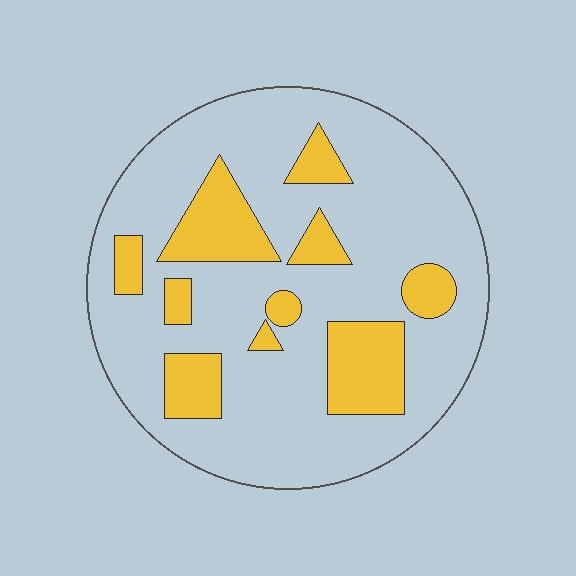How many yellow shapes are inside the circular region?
10.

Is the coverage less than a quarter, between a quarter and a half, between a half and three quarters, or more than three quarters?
Less than a quarter.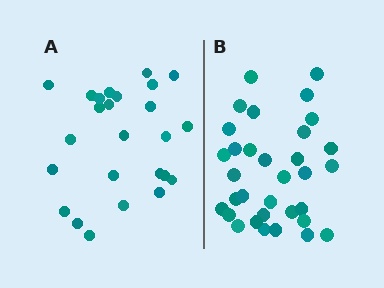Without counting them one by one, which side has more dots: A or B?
Region B (the right region) has more dots.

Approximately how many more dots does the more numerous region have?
Region B has roughly 8 or so more dots than region A.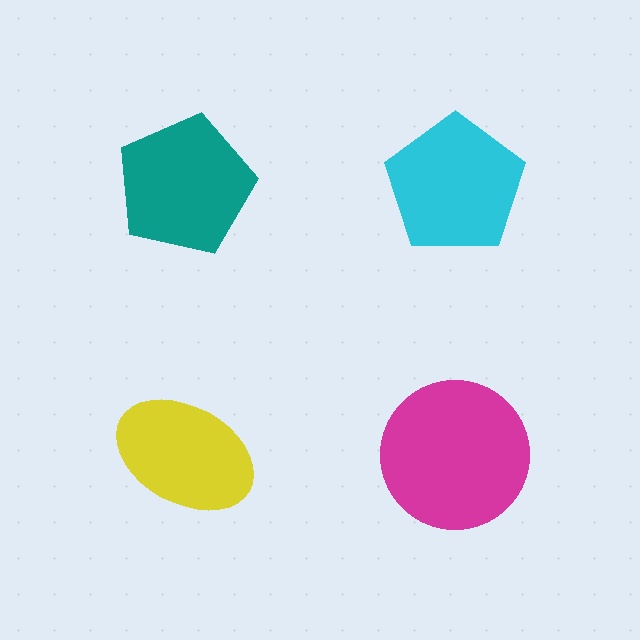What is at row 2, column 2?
A magenta circle.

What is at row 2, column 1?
A yellow ellipse.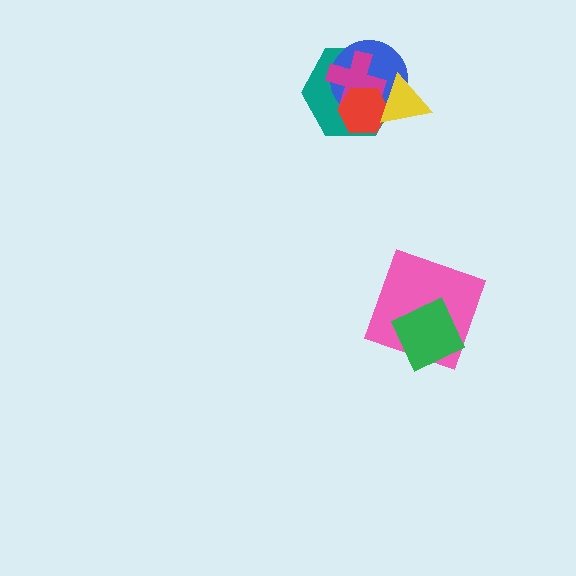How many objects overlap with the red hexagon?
4 objects overlap with the red hexagon.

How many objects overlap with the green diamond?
1 object overlaps with the green diamond.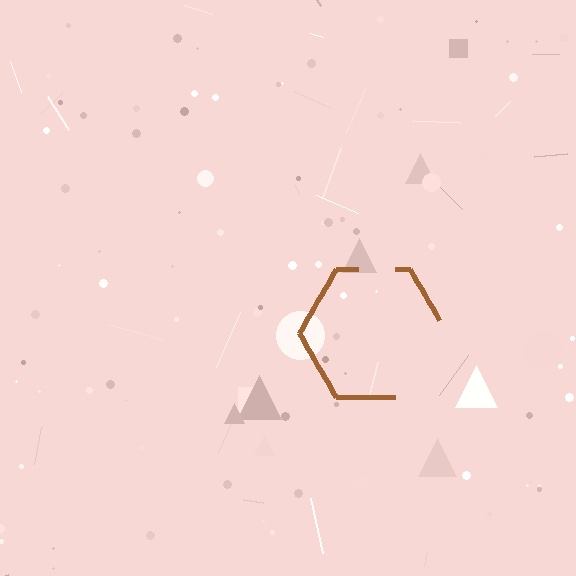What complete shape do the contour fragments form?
The contour fragments form a hexagon.